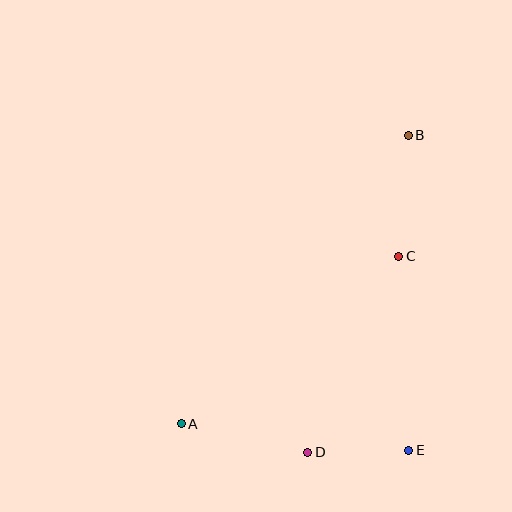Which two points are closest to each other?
Points D and E are closest to each other.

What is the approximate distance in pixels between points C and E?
The distance between C and E is approximately 194 pixels.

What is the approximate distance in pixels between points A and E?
The distance between A and E is approximately 229 pixels.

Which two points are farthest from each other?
Points A and B are farthest from each other.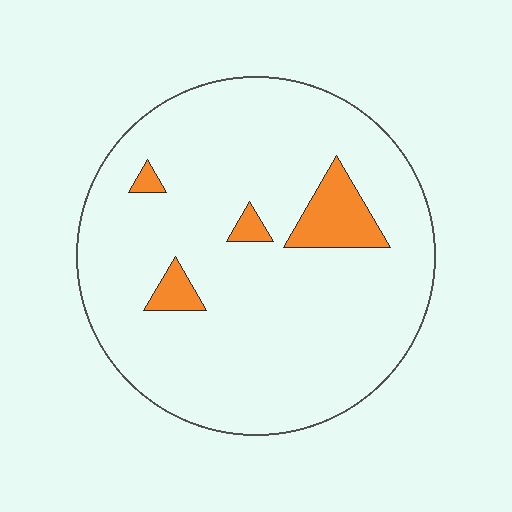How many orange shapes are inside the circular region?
4.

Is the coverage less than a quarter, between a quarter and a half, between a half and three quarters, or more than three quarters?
Less than a quarter.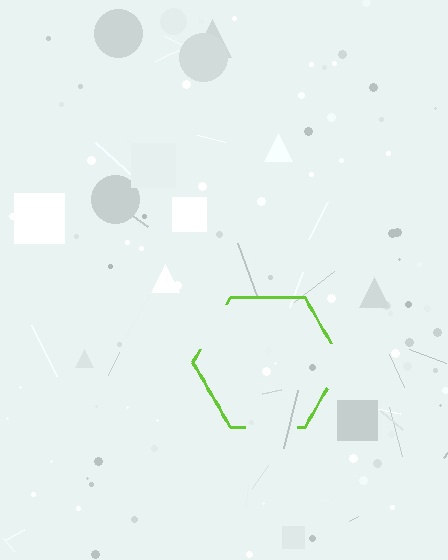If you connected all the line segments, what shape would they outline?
They would outline a hexagon.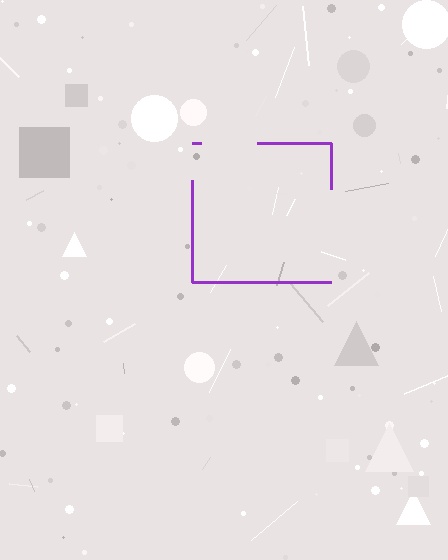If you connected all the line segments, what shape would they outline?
They would outline a square.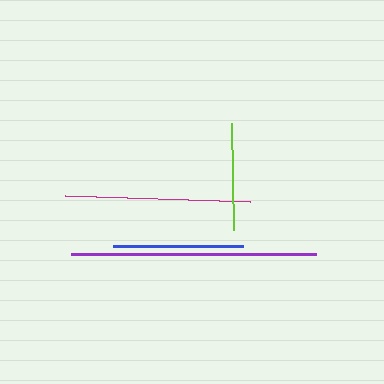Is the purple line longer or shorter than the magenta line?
The purple line is longer than the magenta line.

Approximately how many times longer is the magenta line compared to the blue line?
The magenta line is approximately 1.4 times the length of the blue line.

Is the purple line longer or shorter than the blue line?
The purple line is longer than the blue line.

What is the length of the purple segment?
The purple segment is approximately 245 pixels long.